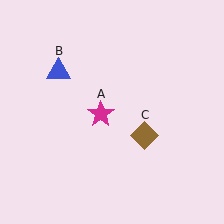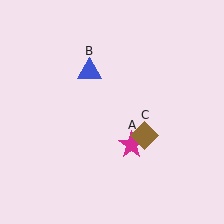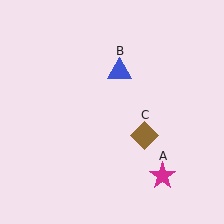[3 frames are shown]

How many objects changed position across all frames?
2 objects changed position: magenta star (object A), blue triangle (object B).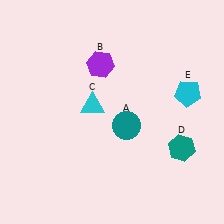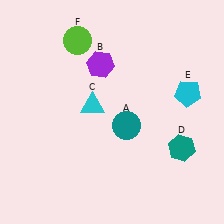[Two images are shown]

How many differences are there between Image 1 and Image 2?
There is 1 difference between the two images.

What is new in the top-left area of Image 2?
A lime circle (F) was added in the top-left area of Image 2.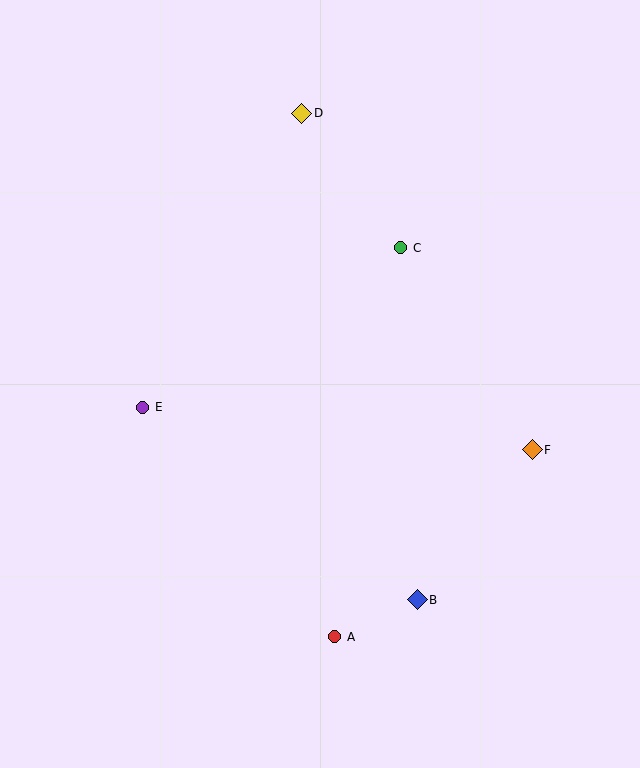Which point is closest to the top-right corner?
Point C is closest to the top-right corner.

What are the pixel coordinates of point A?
Point A is at (335, 637).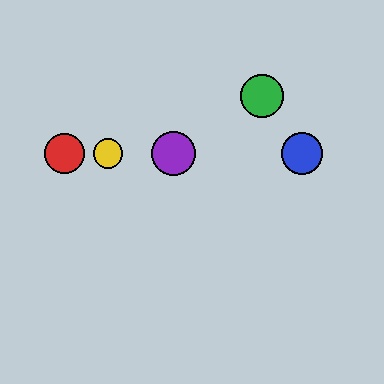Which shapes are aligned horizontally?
The red circle, the blue circle, the yellow circle, the purple circle are aligned horizontally.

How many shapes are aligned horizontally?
4 shapes (the red circle, the blue circle, the yellow circle, the purple circle) are aligned horizontally.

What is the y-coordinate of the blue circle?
The blue circle is at y≈153.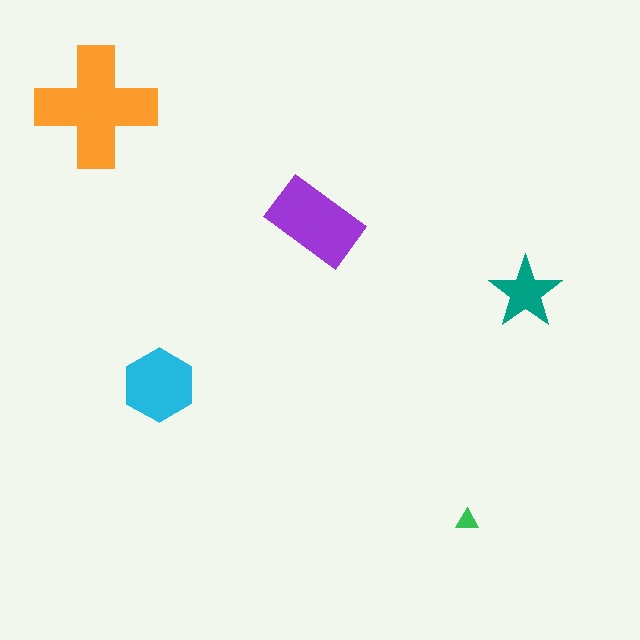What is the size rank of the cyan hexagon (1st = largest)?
3rd.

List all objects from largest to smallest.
The orange cross, the purple rectangle, the cyan hexagon, the teal star, the green triangle.